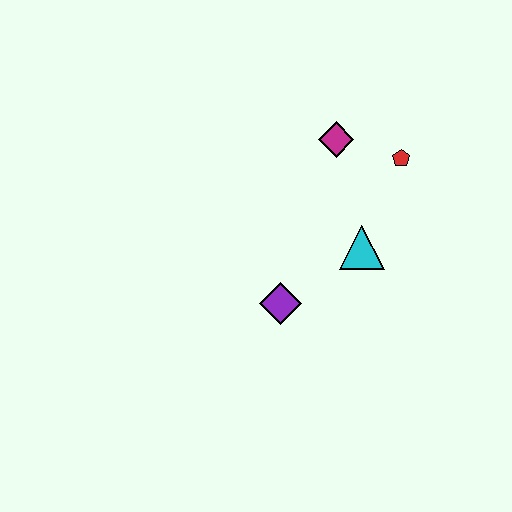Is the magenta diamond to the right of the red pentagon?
No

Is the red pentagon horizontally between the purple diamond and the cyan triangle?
No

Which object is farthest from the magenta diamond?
The purple diamond is farthest from the magenta diamond.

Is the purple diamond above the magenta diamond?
No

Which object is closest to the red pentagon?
The magenta diamond is closest to the red pentagon.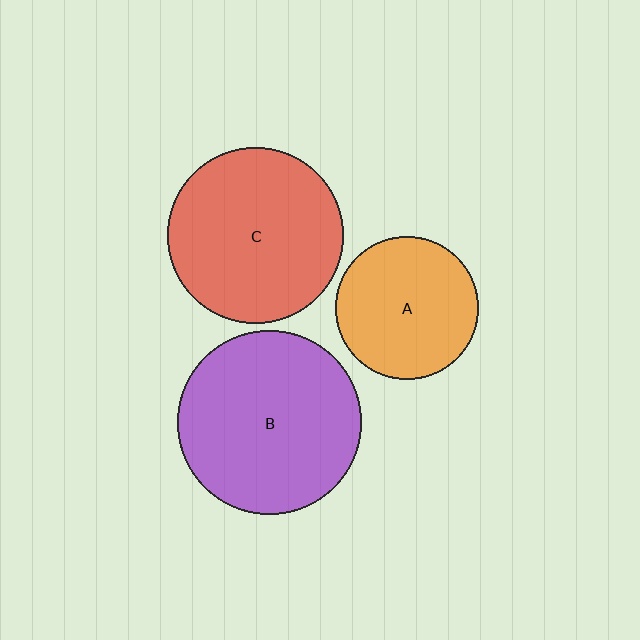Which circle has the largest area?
Circle B (purple).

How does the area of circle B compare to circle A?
Approximately 1.7 times.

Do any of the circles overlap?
No, none of the circles overlap.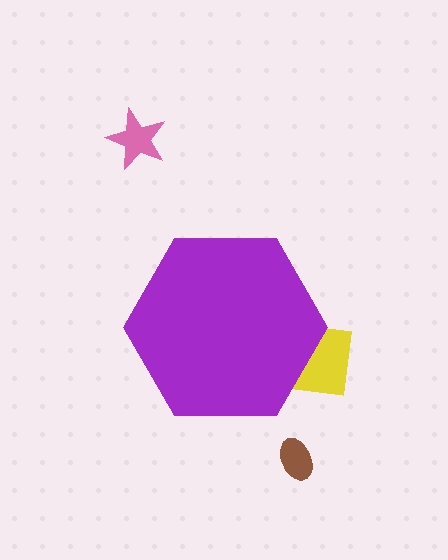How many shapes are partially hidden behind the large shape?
1 shape is partially hidden.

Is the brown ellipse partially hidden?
No, the brown ellipse is fully visible.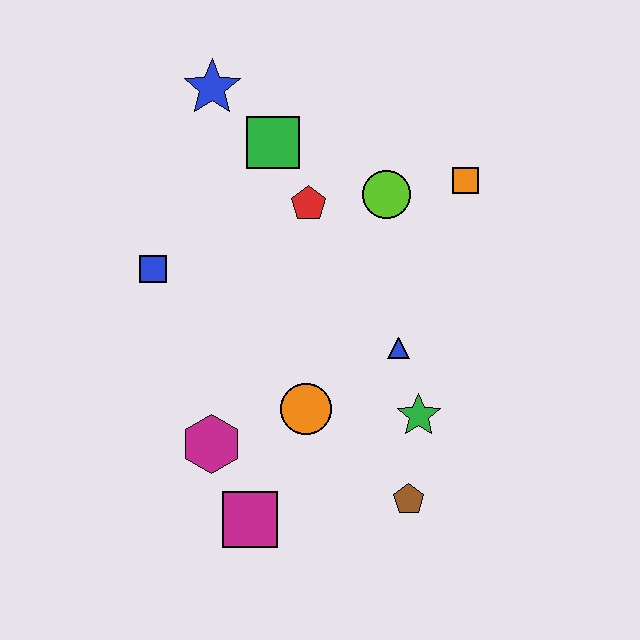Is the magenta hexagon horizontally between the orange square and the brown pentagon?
No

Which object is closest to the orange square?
The lime circle is closest to the orange square.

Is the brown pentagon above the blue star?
No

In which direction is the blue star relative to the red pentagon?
The blue star is above the red pentagon.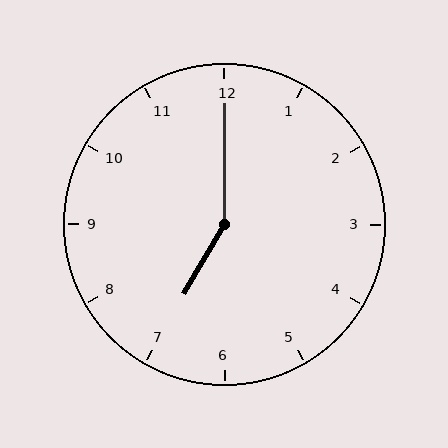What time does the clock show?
7:00.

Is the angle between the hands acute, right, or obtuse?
It is obtuse.